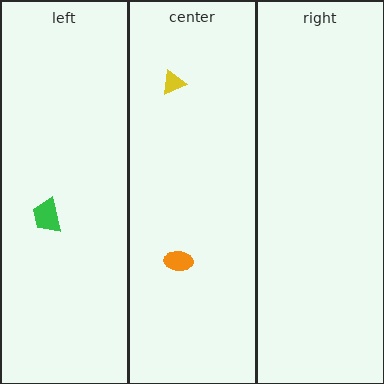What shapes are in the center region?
The yellow triangle, the orange ellipse.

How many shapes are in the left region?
1.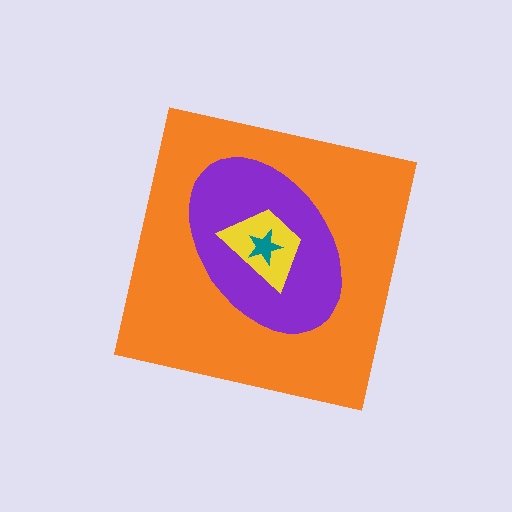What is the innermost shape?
The teal star.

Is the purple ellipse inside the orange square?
Yes.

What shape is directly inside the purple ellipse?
The yellow trapezoid.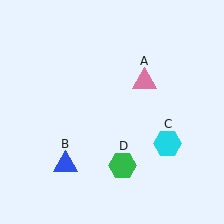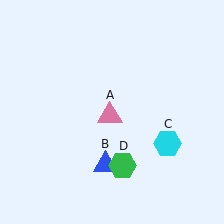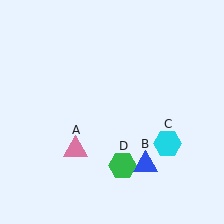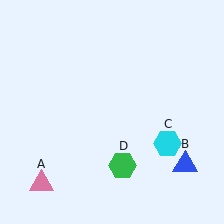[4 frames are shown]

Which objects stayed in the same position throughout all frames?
Cyan hexagon (object C) and green hexagon (object D) remained stationary.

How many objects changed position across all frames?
2 objects changed position: pink triangle (object A), blue triangle (object B).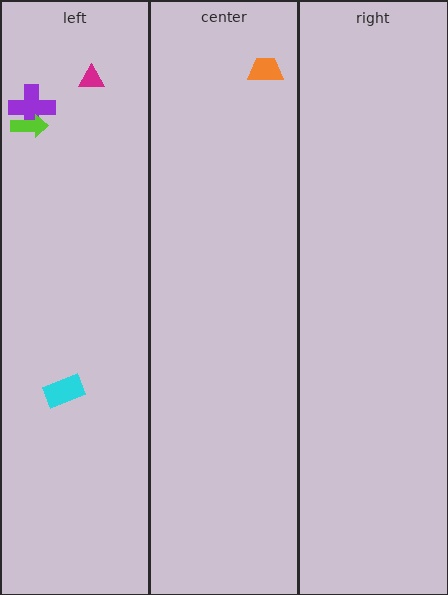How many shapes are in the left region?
4.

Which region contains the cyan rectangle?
The left region.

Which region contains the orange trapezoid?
The center region.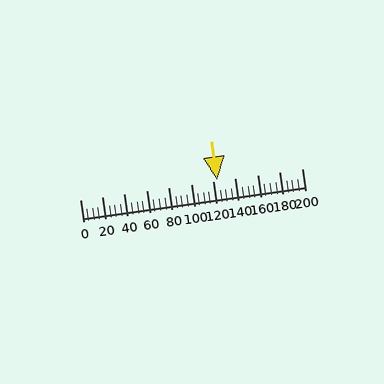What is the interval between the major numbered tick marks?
The major tick marks are spaced 20 units apart.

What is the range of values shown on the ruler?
The ruler shows values from 0 to 200.